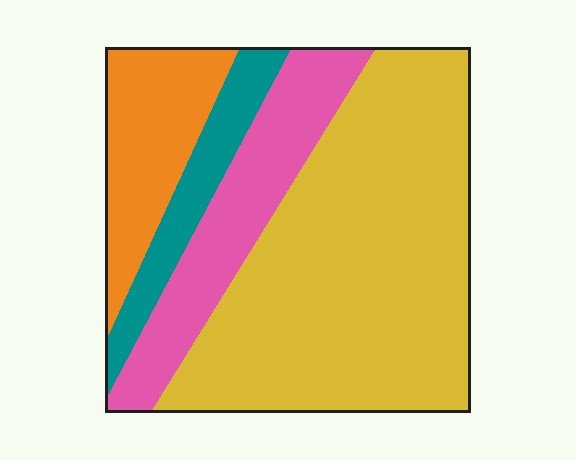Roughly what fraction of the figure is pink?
Pink covers around 20% of the figure.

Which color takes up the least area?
Teal, at roughly 10%.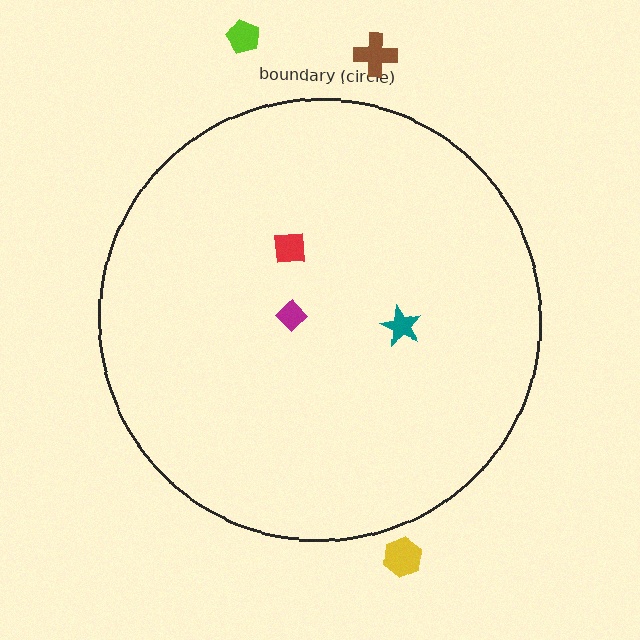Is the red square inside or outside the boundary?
Inside.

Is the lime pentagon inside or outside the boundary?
Outside.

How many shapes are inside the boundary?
3 inside, 3 outside.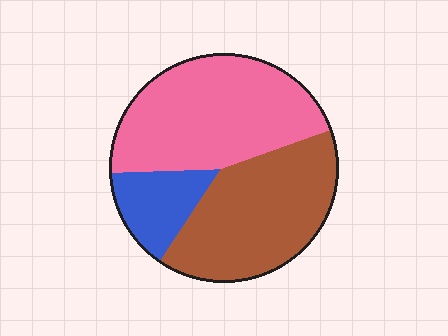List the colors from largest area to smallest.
From largest to smallest: pink, brown, blue.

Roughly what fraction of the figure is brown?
Brown covers 40% of the figure.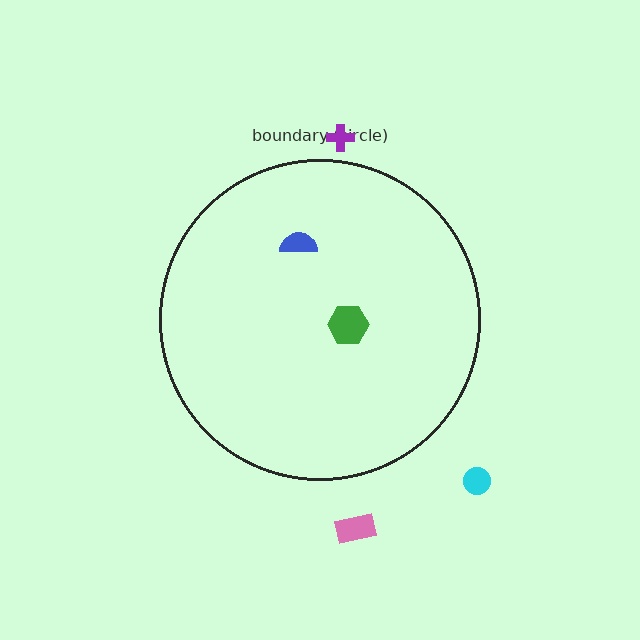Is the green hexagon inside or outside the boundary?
Inside.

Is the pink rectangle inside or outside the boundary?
Outside.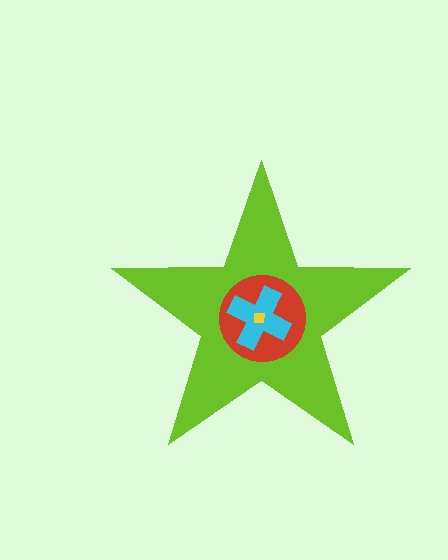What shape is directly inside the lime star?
The red circle.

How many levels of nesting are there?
4.